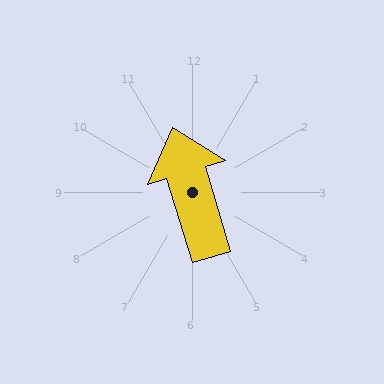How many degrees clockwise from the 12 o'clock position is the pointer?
Approximately 343 degrees.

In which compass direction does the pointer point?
North.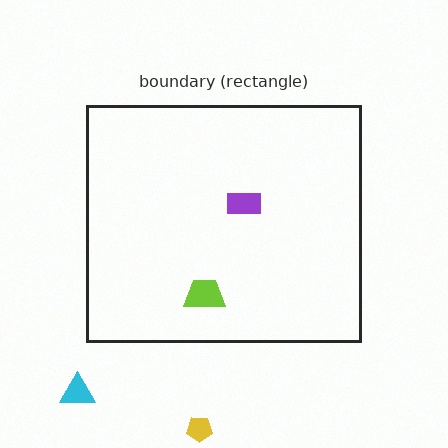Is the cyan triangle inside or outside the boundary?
Outside.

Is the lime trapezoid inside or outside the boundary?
Inside.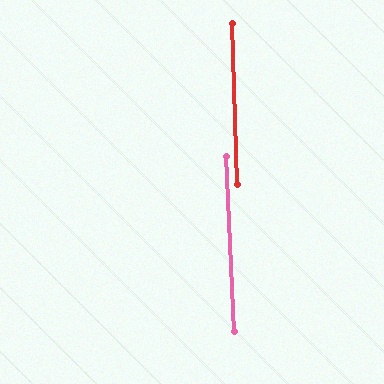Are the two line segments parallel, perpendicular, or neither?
Parallel — their directions differ by only 1.0°.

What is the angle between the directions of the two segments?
Approximately 1 degree.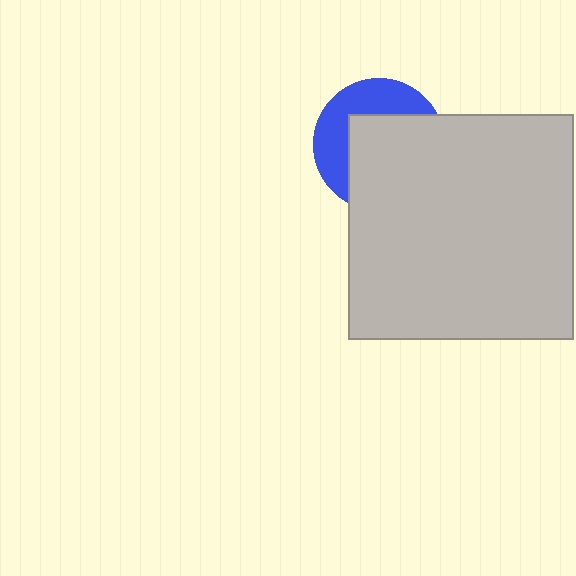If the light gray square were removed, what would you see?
You would see the complete blue circle.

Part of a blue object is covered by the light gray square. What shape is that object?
It is a circle.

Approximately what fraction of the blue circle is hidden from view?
Roughly 61% of the blue circle is hidden behind the light gray square.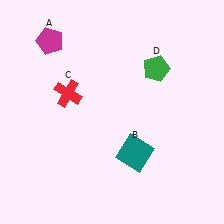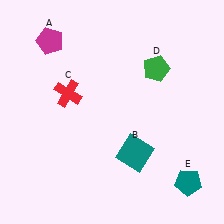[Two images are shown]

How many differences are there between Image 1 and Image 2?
There is 1 difference between the two images.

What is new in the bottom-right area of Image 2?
A teal pentagon (E) was added in the bottom-right area of Image 2.